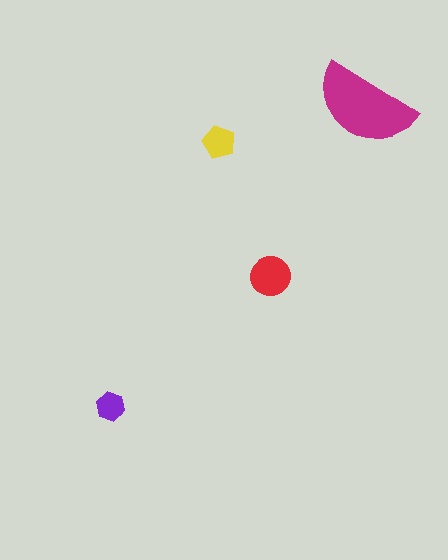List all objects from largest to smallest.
The magenta semicircle, the red circle, the yellow pentagon, the purple hexagon.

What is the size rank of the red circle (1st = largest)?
2nd.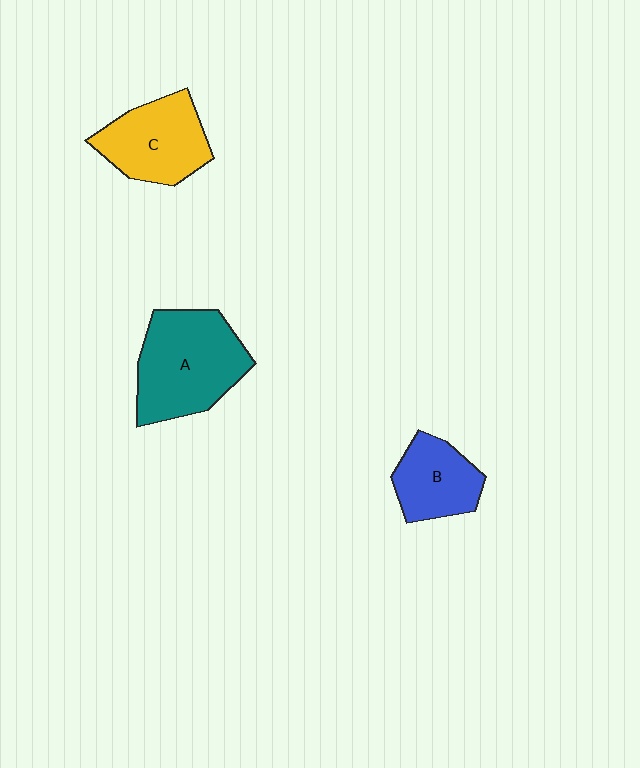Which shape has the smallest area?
Shape B (blue).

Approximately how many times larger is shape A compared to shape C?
Approximately 1.3 times.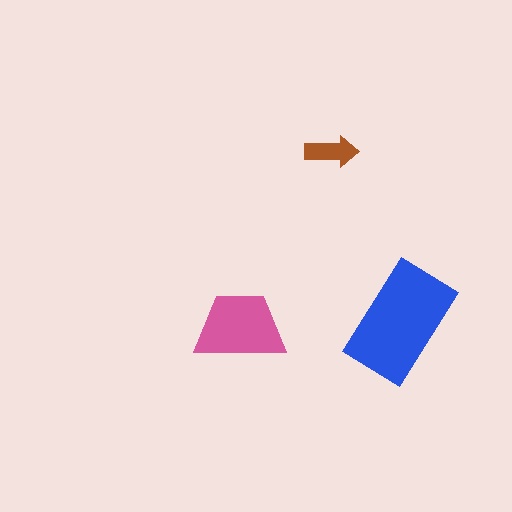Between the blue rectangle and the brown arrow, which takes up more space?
The blue rectangle.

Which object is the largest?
The blue rectangle.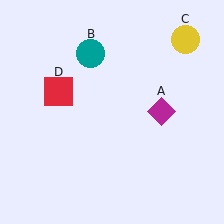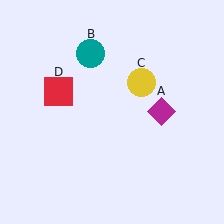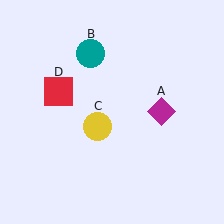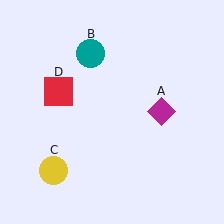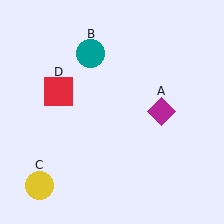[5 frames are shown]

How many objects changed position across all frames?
1 object changed position: yellow circle (object C).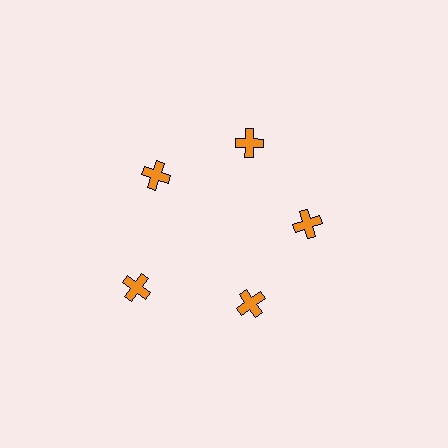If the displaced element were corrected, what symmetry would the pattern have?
It would have 5-fold rotational symmetry — the pattern would map onto itself every 72 degrees.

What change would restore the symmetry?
The symmetry would be restored by moving it inward, back onto the ring so that all 5 crosses sit at equal angles and equal distance from the center.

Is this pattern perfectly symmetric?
No. The 5 orange crosses are arranged in a ring, but one element near the 8 o'clock position is pushed outward from the center, breaking the 5-fold rotational symmetry.